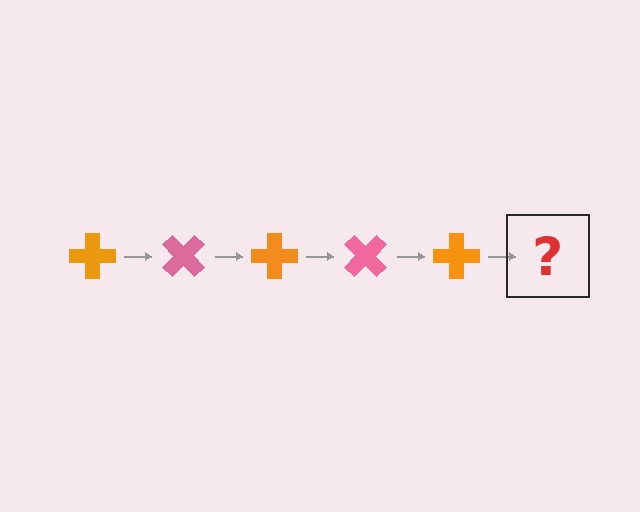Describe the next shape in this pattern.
It should be a pink cross, rotated 225 degrees from the start.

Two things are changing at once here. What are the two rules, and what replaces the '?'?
The two rules are that it rotates 45 degrees each step and the color cycles through orange and pink. The '?' should be a pink cross, rotated 225 degrees from the start.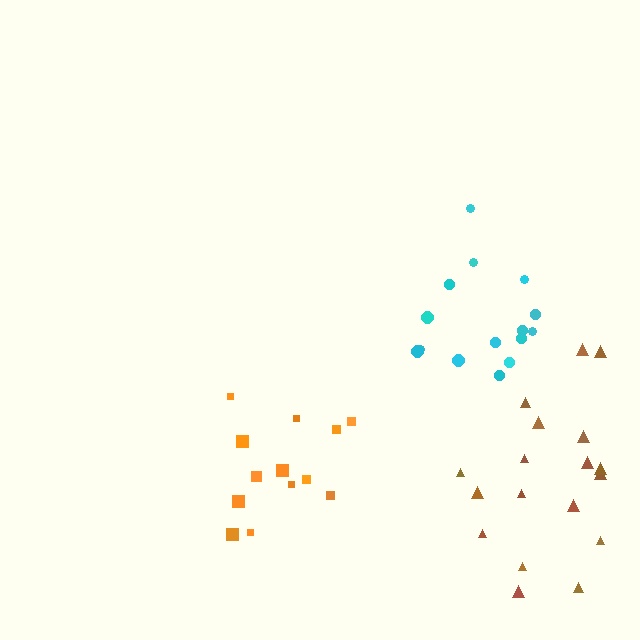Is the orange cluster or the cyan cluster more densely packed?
Cyan.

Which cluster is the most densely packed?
Cyan.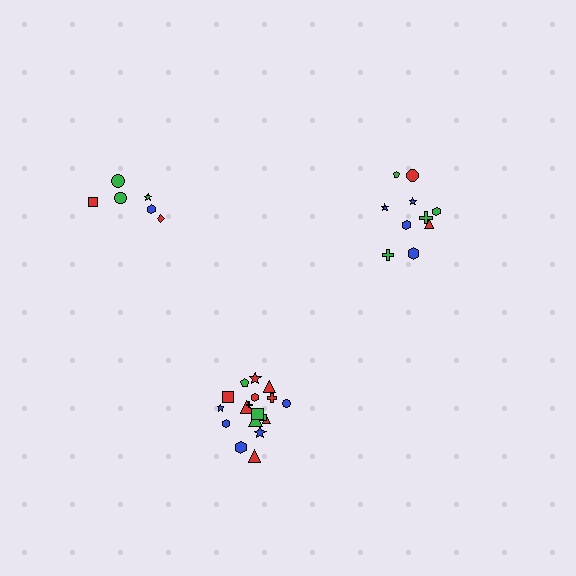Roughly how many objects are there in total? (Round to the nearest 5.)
Roughly 35 objects in total.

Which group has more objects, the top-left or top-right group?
The top-right group.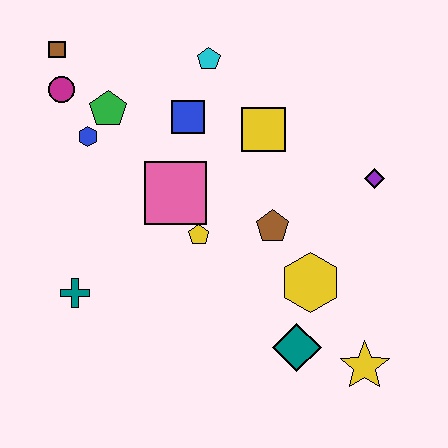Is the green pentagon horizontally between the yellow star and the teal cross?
Yes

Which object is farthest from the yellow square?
The yellow star is farthest from the yellow square.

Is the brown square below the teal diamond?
No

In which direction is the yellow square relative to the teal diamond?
The yellow square is above the teal diamond.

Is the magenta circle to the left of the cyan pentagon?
Yes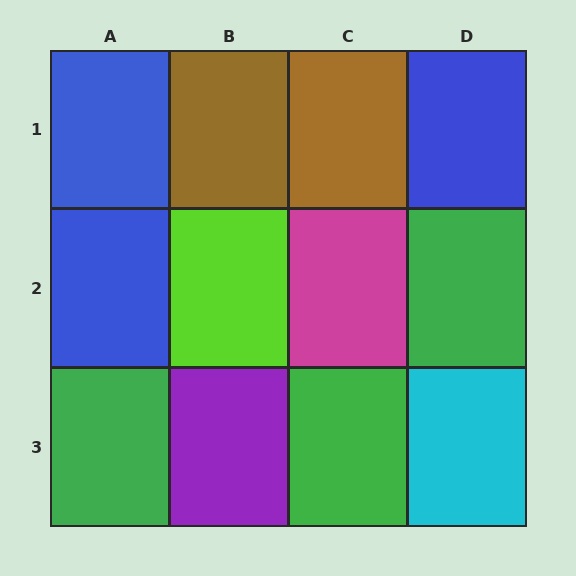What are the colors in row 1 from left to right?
Blue, brown, brown, blue.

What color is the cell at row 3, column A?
Green.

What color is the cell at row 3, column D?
Cyan.